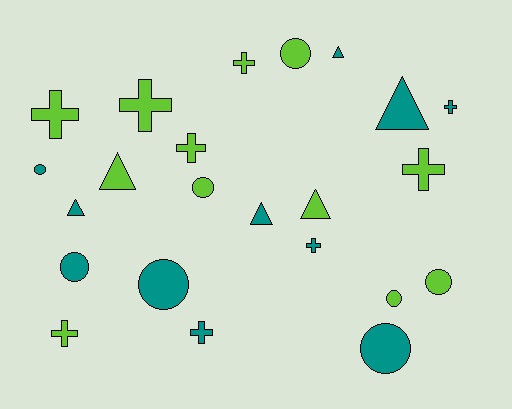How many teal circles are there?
There are 4 teal circles.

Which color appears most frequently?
Lime, with 12 objects.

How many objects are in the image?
There are 23 objects.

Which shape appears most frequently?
Cross, with 9 objects.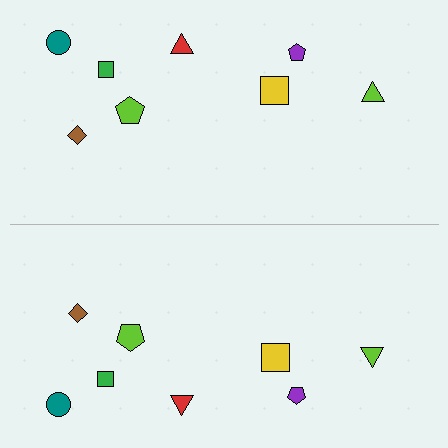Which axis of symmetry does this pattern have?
The pattern has a horizontal axis of symmetry running through the center of the image.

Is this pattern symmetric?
Yes, this pattern has bilateral (reflection) symmetry.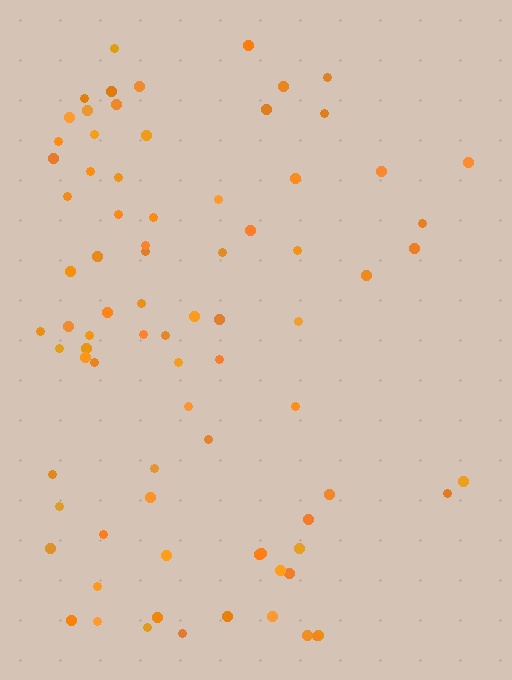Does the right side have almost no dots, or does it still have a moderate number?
Still a moderate number, just noticeably fewer than the left.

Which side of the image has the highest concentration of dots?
The left.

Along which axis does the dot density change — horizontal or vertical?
Horizontal.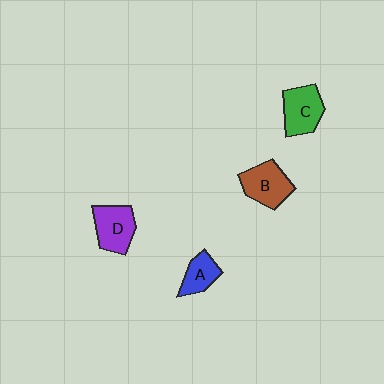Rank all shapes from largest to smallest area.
From largest to smallest: B (brown), C (green), D (purple), A (blue).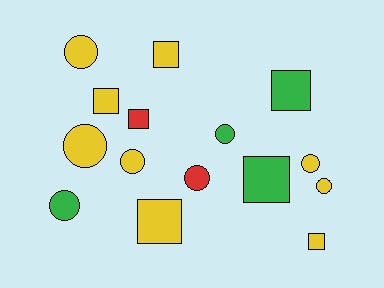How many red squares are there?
There is 1 red square.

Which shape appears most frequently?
Circle, with 8 objects.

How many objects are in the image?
There are 15 objects.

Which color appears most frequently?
Yellow, with 9 objects.